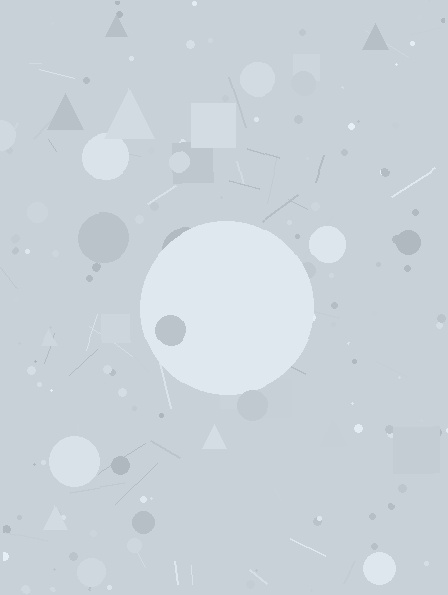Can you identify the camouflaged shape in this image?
The camouflaged shape is a circle.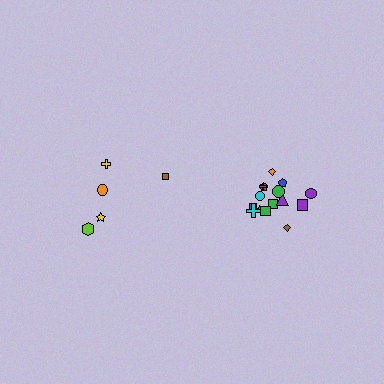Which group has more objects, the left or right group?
The right group.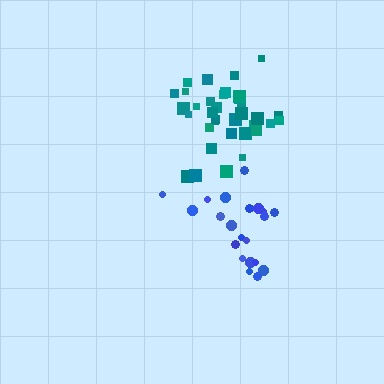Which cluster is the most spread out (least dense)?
Blue.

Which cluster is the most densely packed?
Teal.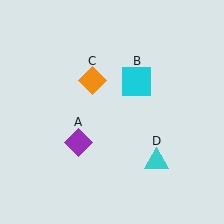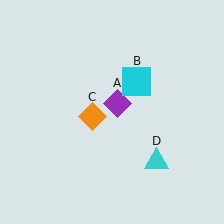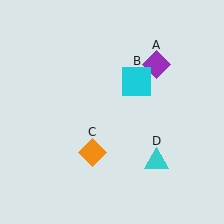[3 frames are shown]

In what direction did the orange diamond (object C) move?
The orange diamond (object C) moved down.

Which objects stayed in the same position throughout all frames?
Cyan square (object B) and cyan triangle (object D) remained stationary.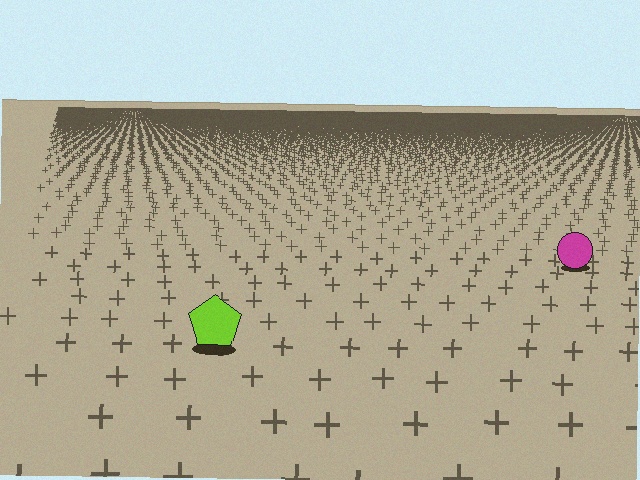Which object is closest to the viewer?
The lime pentagon is closest. The texture marks near it are larger and more spread out.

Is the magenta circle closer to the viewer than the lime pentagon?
No. The lime pentagon is closer — you can tell from the texture gradient: the ground texture is coarser near it.